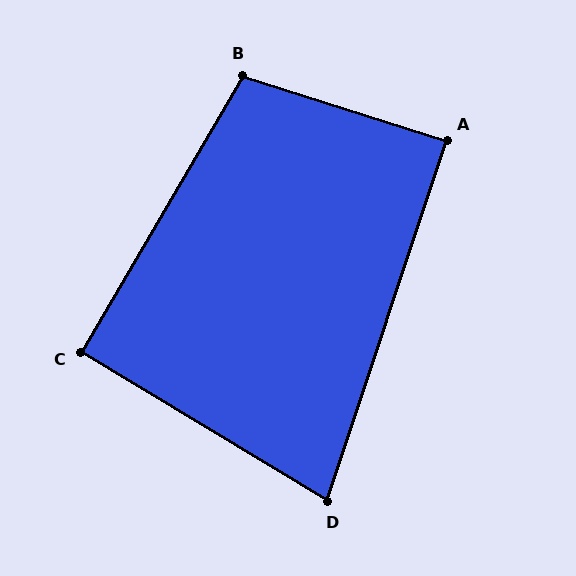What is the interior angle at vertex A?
Approximately 89 degrees (approximately right).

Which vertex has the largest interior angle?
B, at approximately 103 degrees.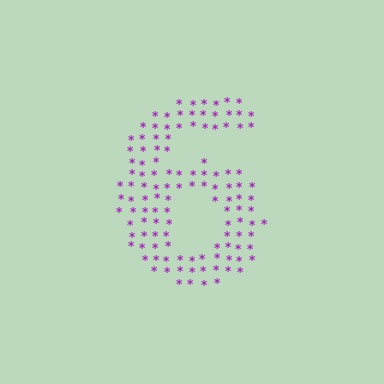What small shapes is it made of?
It is made of small asterisks.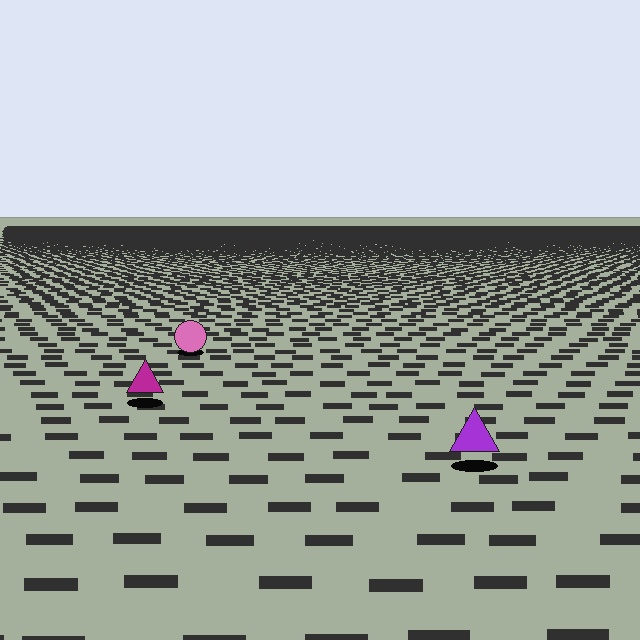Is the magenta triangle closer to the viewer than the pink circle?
Yes. The magenta triangle is closer — you can tell from the texture gradient: the ground texture is coarser near it.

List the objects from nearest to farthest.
From nearest to farthest: the purple triangle, the magenta triangle, the pink circle.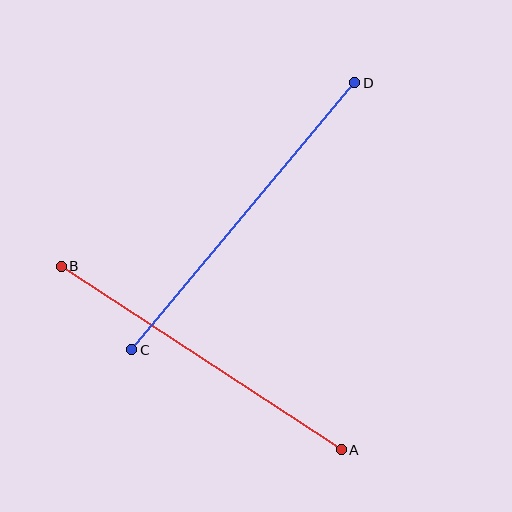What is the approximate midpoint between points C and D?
The midpoint is at approximately (243, 216) pixels.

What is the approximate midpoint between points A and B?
The midpoint is at approximately (201, 358) pixels.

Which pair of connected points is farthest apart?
Points C and D are farthest apart.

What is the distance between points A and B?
The distance is approximately 335 pixels.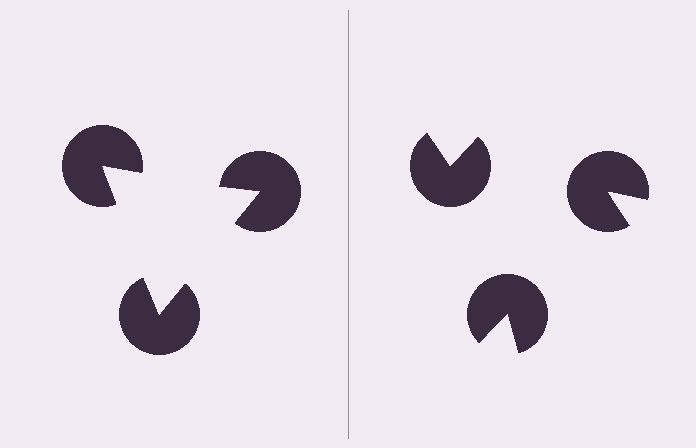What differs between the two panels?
The pac-man discs are positioned identically on both sides; only the wedge orientations differ. On the left they align to a triangle; on the right they are misaligned.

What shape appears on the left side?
An illusory triangle.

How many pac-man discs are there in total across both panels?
6 — 3 on each side.